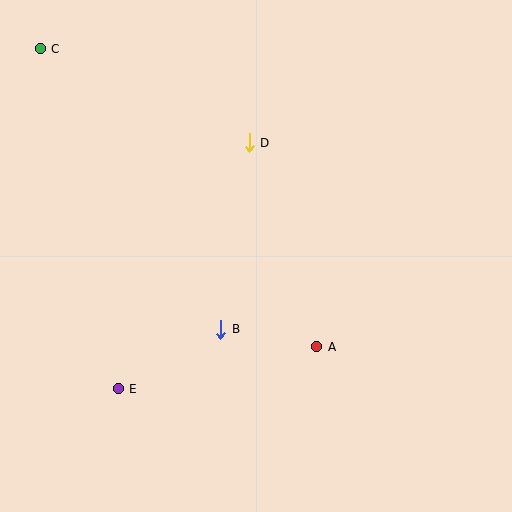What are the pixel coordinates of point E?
Point E is at (118, 389).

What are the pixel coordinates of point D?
Point D is at (249, 143).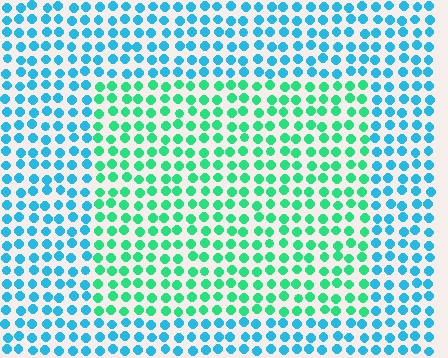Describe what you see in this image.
The image is filled with small cyan elements in a uniform arrangement. A rectangle-shaped region is visible where the elements are tinted to a slightly different hue, forming a subtle color boundary.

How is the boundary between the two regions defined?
The boundary is defined purely by a slight shift in hue (about 45 degrees). Spacing, size, and orientation are identical on both sides.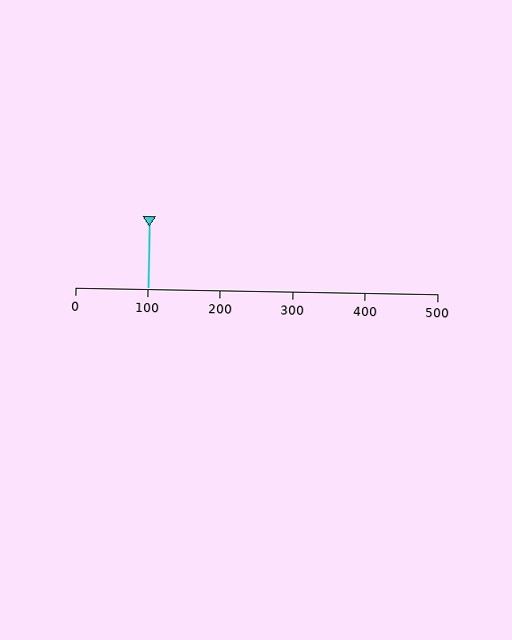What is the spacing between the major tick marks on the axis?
The major ticks are spaced 100 apart.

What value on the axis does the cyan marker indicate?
The marker indicates approximately 100.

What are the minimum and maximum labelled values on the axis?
The axis runs from 0 to 500.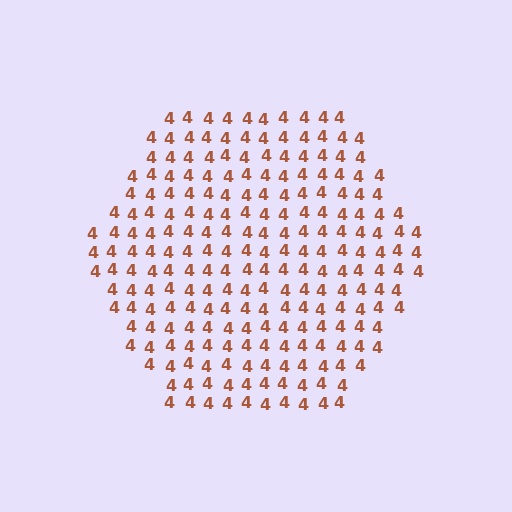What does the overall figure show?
The overall figure shows a hexagon.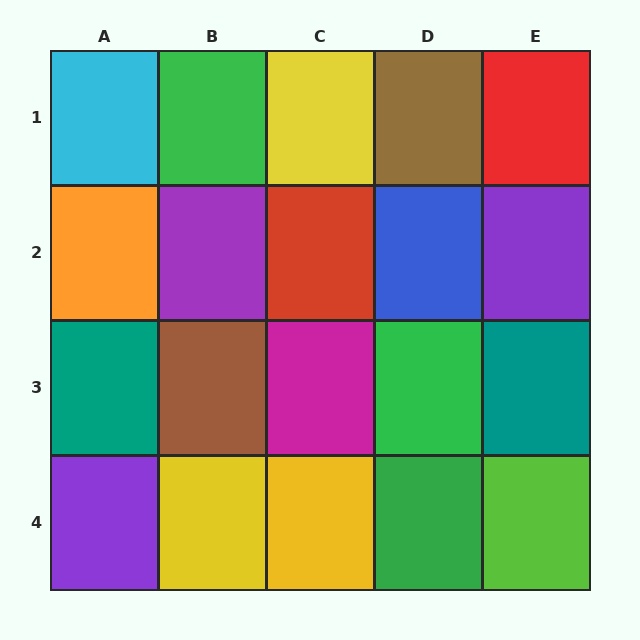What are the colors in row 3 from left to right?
Teal, brown, magenta, green, teal.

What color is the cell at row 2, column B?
Purple.